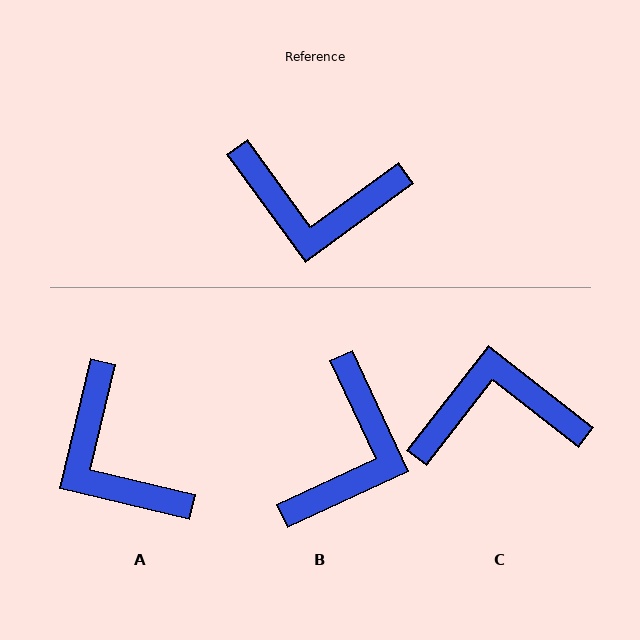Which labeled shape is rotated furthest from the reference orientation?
C, about 164 degrees away.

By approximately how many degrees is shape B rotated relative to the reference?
Approximately 79 degrees counter-clockwise.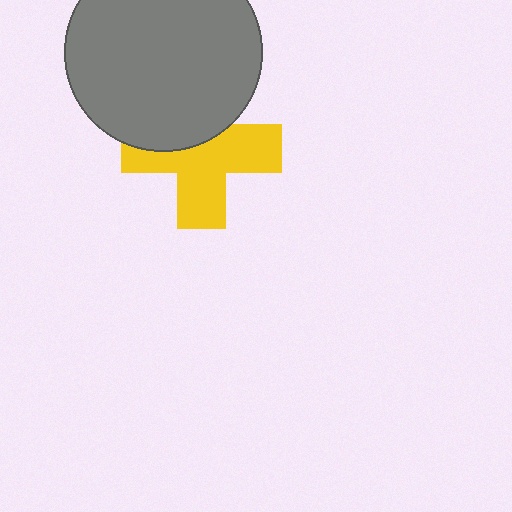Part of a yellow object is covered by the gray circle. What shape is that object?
It is a cross.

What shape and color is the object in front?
The object in front is a gray circle.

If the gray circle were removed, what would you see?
You would see the complete yellow cross.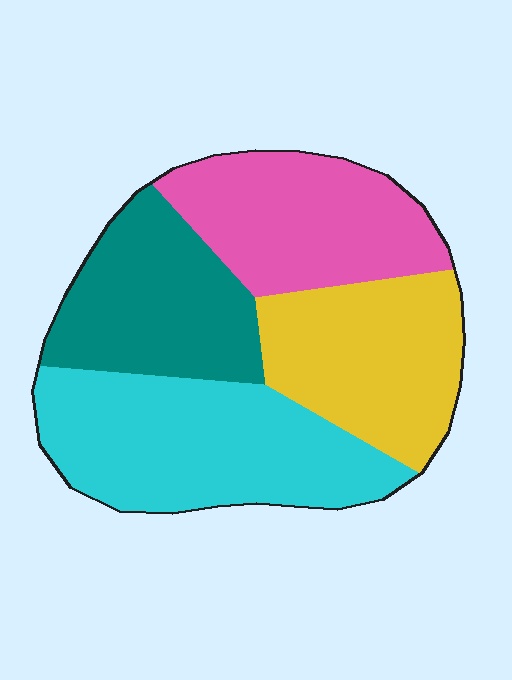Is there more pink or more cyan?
Cyan.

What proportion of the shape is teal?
Teal takes up between a sixth and a third of the shape.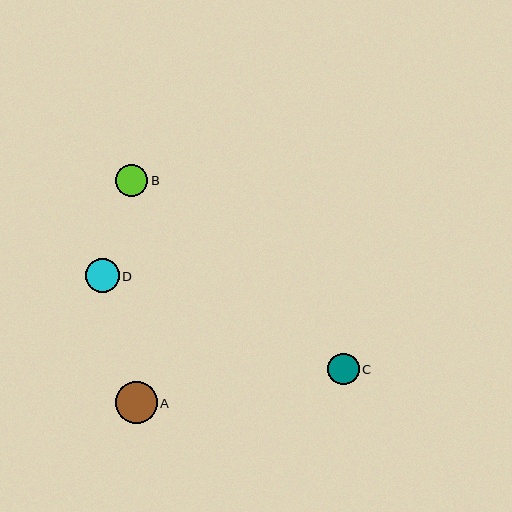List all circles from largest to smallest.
From largest to smallest: A, D, B, C.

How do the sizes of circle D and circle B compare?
Circle D and circle B are approximately the same size.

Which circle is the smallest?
Circle C is the smallest with a size of approximately 31 pixels.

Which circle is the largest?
Circle A is the largest with a size of approximately 42 pixels.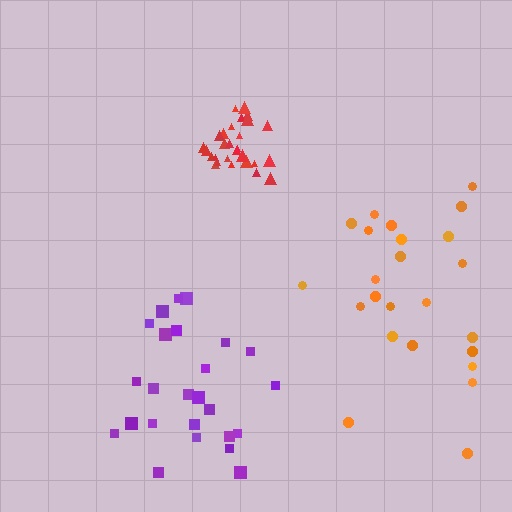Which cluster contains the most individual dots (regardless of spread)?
Red (28).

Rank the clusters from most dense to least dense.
red, purple, orange.